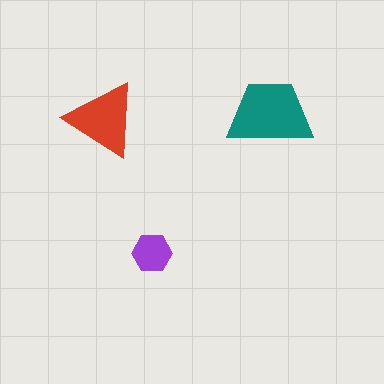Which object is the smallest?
The purple hexagon.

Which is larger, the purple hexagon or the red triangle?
The red triangle.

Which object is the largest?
The teal trapezoid.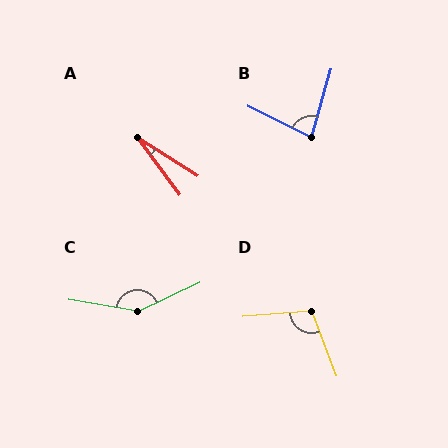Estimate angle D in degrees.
Approximately 107 degrees.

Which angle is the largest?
C, at approximately 145 degrees.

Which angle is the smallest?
A, at approximately 21 degrees.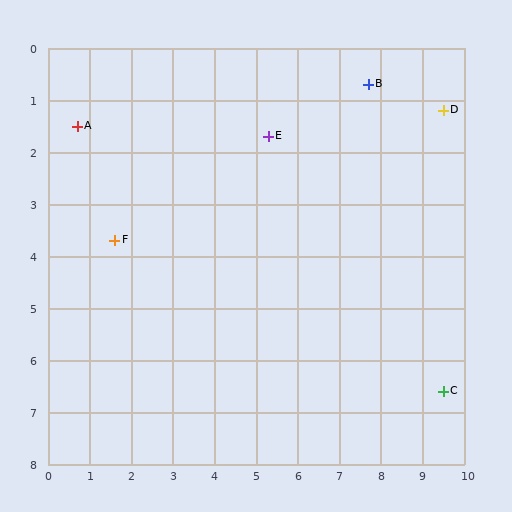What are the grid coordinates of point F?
Point F is at approximately (1.6, 3.7).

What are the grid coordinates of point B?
Point B is at approximately (7.7, 0.7).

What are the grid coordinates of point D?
Point D is at approximately (9.5, 1.2).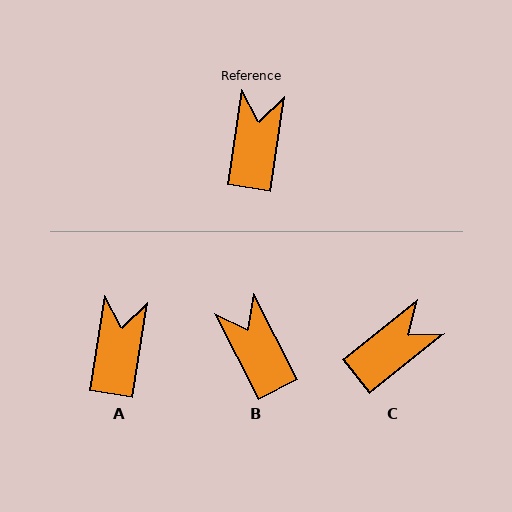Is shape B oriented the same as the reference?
No, it is off by about 36 degrees.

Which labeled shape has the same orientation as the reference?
A.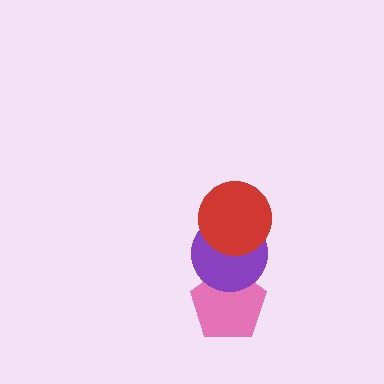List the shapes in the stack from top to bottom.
From top to bottom: the red circle, the purple circle, the pink pentagon.